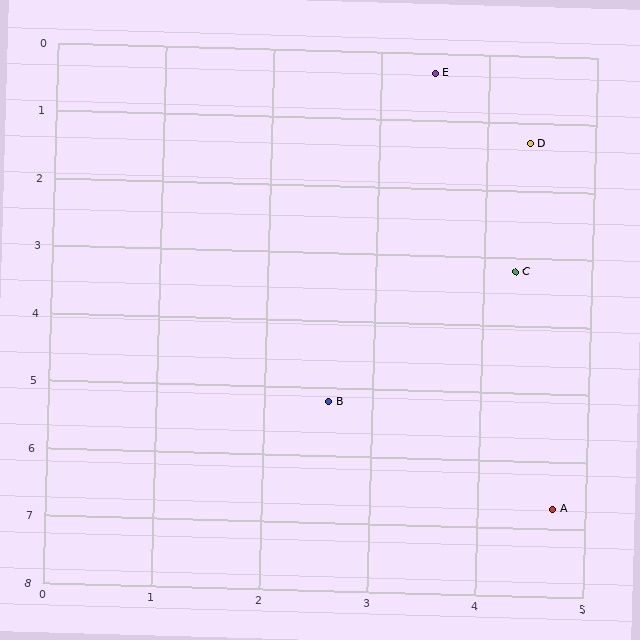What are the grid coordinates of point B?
Point B is at approximately (2.6, 5.2).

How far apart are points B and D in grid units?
Points B and D are about 4.3 grid units apart.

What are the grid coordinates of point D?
Point D is at approximately (4.4, 1.3).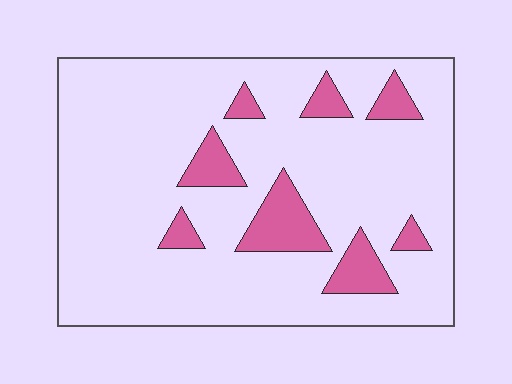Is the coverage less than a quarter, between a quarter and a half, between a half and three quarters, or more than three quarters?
Less than a quarter.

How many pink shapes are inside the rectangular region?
8.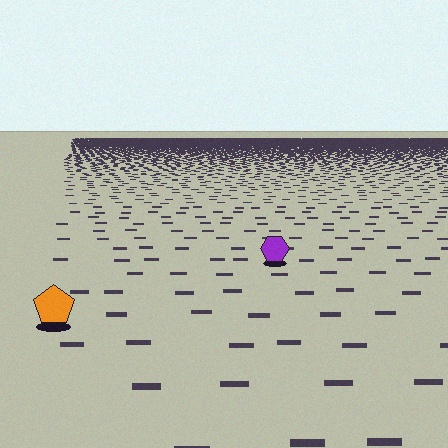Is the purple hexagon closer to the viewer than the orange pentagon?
No. The orange pentagon is closer — you can tell from the texture gradient: the ground texture is coarser near it.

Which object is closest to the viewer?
The orange pentagon is closest. The texture marks near it are larger and more spread out.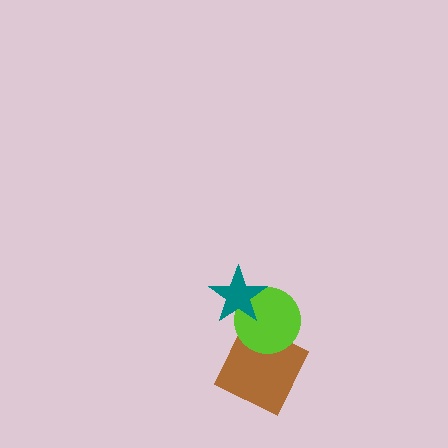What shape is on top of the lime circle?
The teal star is on top of the lime circle.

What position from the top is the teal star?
The teal star is 1st from the top.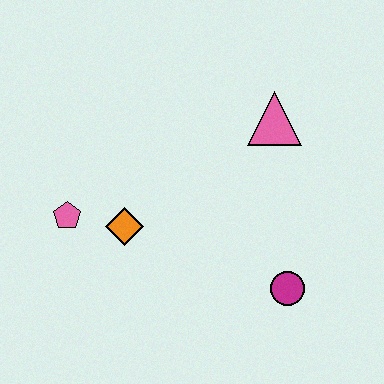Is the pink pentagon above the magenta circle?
Yes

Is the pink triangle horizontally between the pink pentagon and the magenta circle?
Yes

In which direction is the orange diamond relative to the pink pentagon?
The orange diamond is to the right of the pink pentagon.